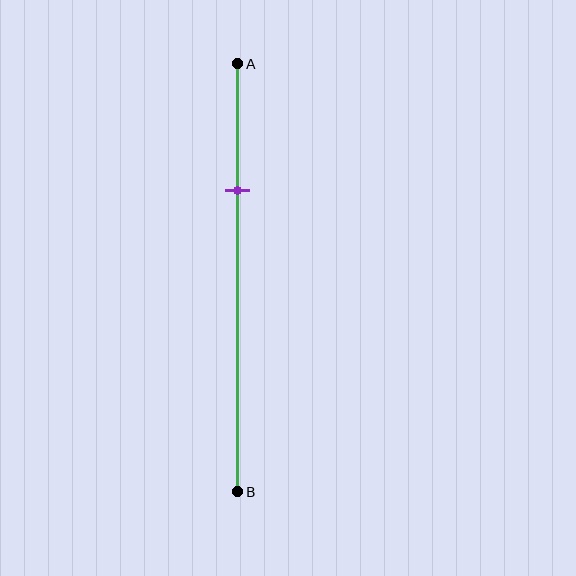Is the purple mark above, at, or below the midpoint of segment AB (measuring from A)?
The purple mark is above the midpoint of segment AB.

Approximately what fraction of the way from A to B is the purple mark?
The purple mark is approximately 30% of the way from A to B.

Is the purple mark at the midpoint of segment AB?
No, the mark is at about 30% from A, not at the 50% midpoint.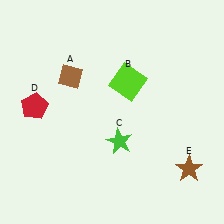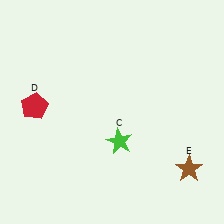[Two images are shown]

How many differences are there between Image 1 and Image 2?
There are 2 differences between the two images.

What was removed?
The lime square (B), the brown diamond (A) were removed in Image 2.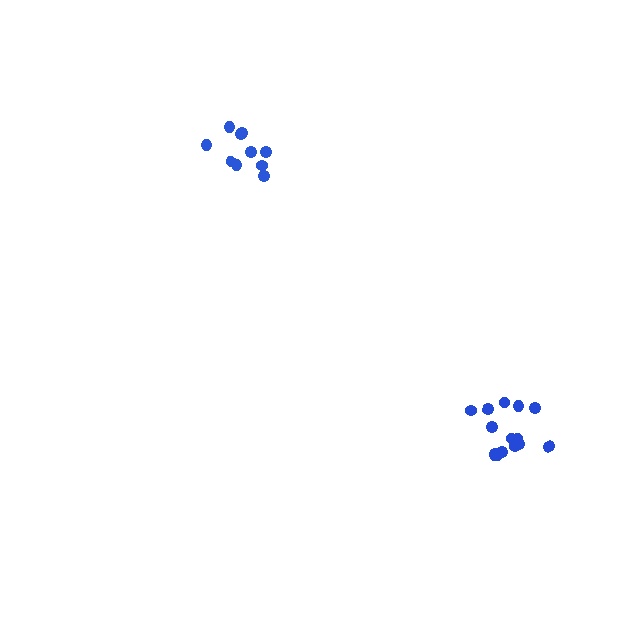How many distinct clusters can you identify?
There are 2 distinct clusters.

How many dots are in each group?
Group 1: 15 dots, Group 2: 10 dots (25 total).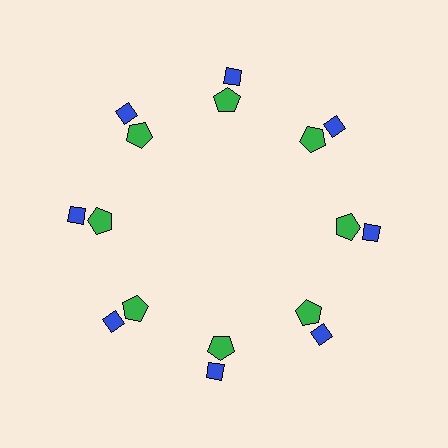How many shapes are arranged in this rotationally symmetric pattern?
There are 16 shapes, arranged in 8 groups of 2.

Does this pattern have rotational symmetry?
Yes, this pattern has 8-fold rotational symmetry. It looks the same after rotating 45 degrees around the center.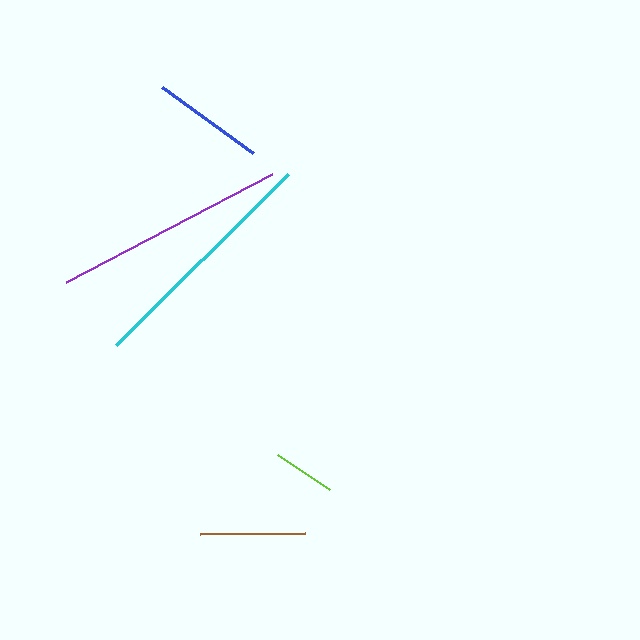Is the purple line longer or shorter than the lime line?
The purple line is longer than the lime line.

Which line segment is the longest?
The cyan line is the longest at approximately 242 pixels.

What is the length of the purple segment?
The purple segment is approximately 233 pixels long.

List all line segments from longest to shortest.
From longest to shortest: cyan, purple, blue, brown, lime.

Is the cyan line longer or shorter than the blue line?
The cyan line is longer than the blue line.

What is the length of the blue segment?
The blue segment is approximately 112 pixels long.